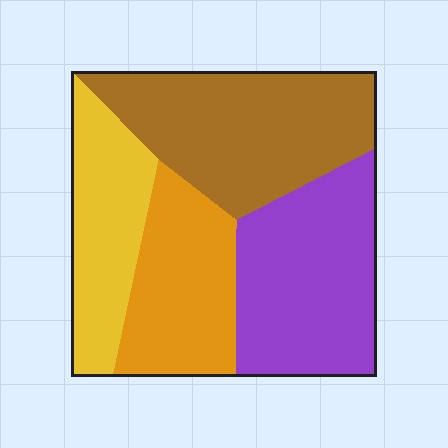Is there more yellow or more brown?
Brown.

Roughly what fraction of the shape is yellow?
Yellow covers 19% of the shape.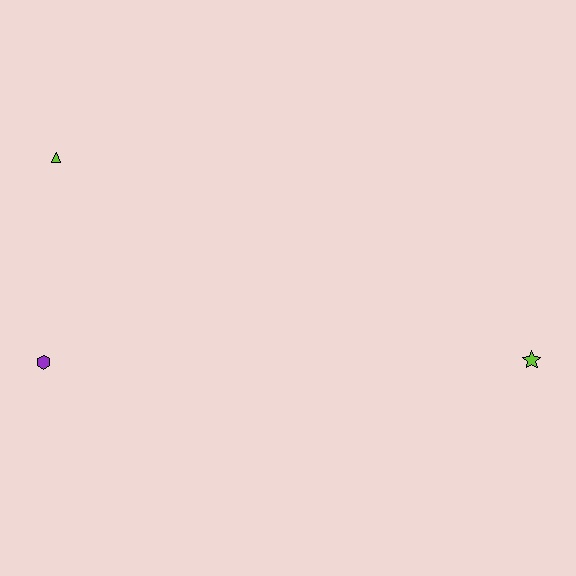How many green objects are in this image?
There are no green objects.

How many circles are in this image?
There are no circles.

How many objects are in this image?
There are 3 objects.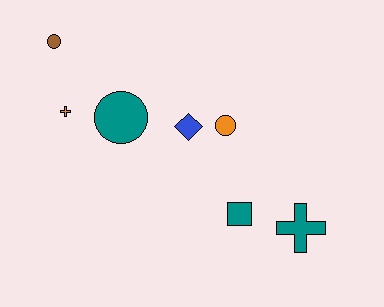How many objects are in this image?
There are 7 objects.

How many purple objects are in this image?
There are no purple objects.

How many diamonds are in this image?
There is 1 diamond.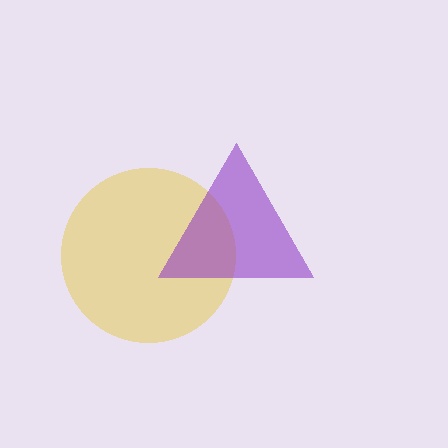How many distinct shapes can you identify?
There are 2 distinct shapes: a yellow circle, a purple triangle.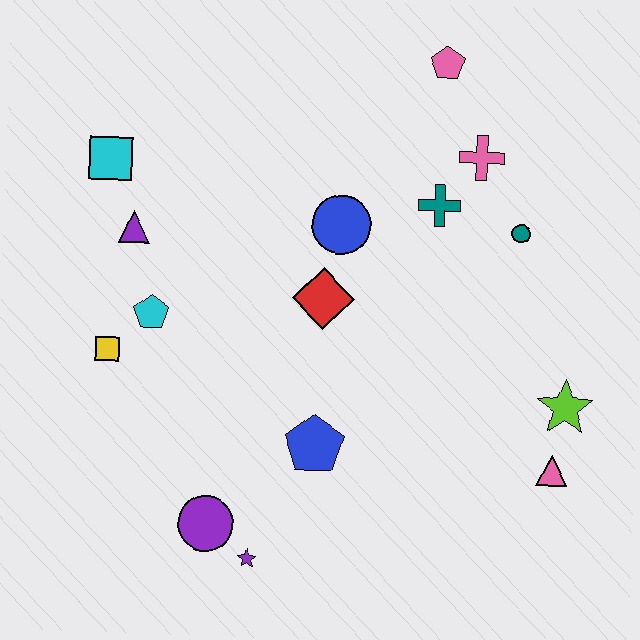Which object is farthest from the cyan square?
The pink triangle is farthest from the cyan square.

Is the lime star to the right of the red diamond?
Yes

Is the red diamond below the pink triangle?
No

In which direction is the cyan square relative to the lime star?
The cyan square is to the left of the lime star.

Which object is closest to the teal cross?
The pink cross is closest to the teal cross.